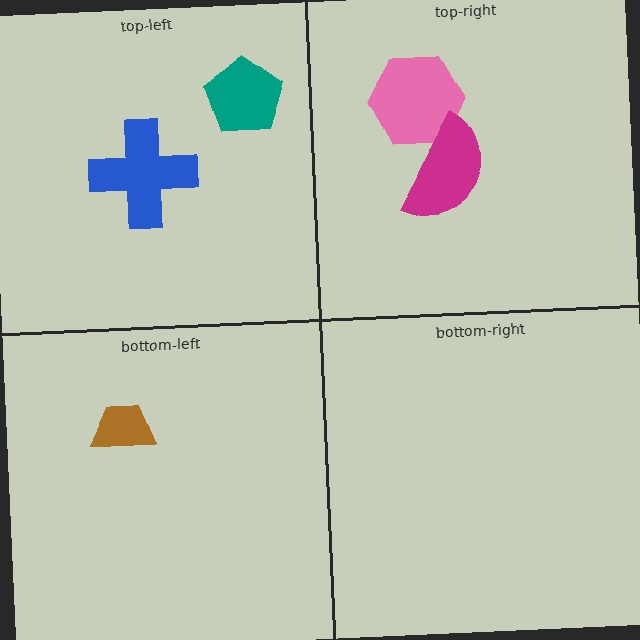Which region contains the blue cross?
The top-left region.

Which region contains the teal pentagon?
The top-left region.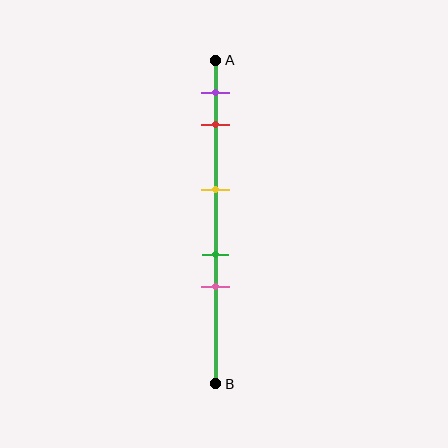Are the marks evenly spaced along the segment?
No, the marks are not evenly spaced.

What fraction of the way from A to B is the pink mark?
The pink mark is approximately 70% (0.7) of the way from A to B.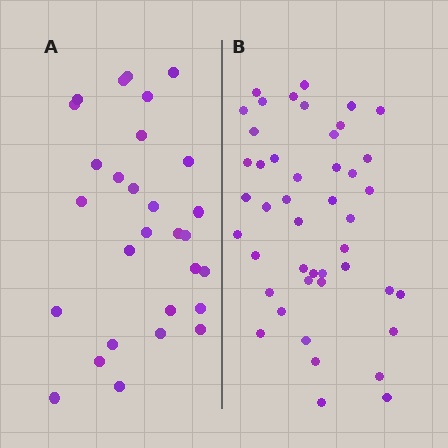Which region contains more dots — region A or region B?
Region B (the right region) has more dots.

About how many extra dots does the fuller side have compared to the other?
Region B has approximately 15 more dots than region A.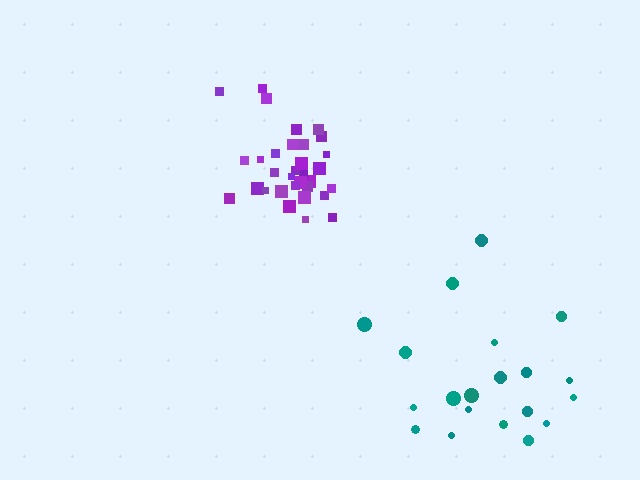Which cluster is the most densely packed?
Purple.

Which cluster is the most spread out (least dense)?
Teal.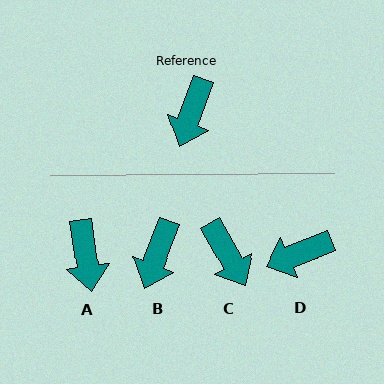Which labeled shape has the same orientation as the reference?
B.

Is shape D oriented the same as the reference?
No, it is off by about 48 degrees.